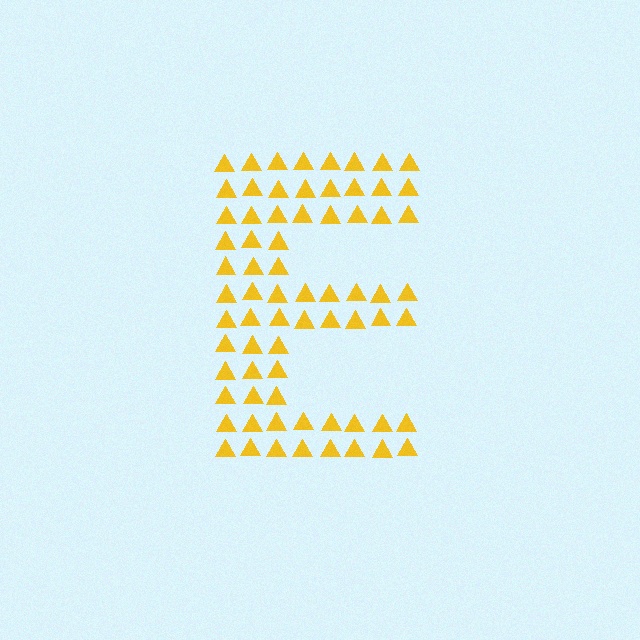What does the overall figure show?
The overall figure shows the letter E.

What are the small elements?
The small elements are triangles.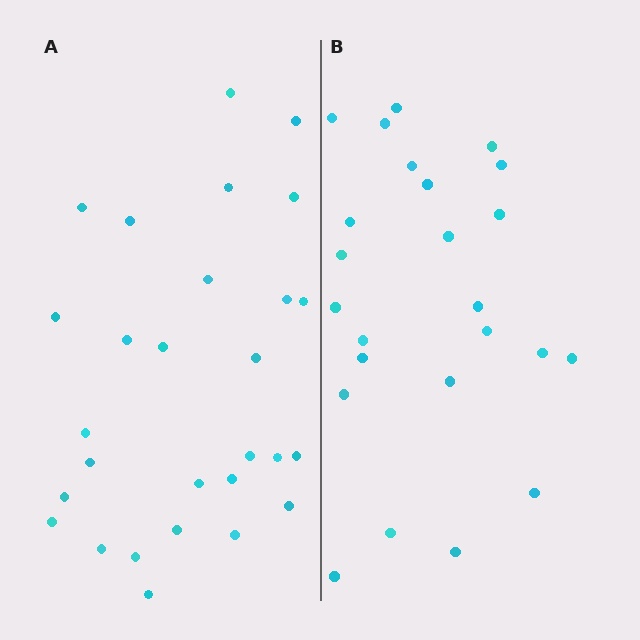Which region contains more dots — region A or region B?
Region A (the left region) has more dots.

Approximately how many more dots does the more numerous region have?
Region A has about 4 more dots than region B.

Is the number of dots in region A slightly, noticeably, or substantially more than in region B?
Region A has only slightly more — the two regions are fairly close. The ratio is roughly 1.2 to 1.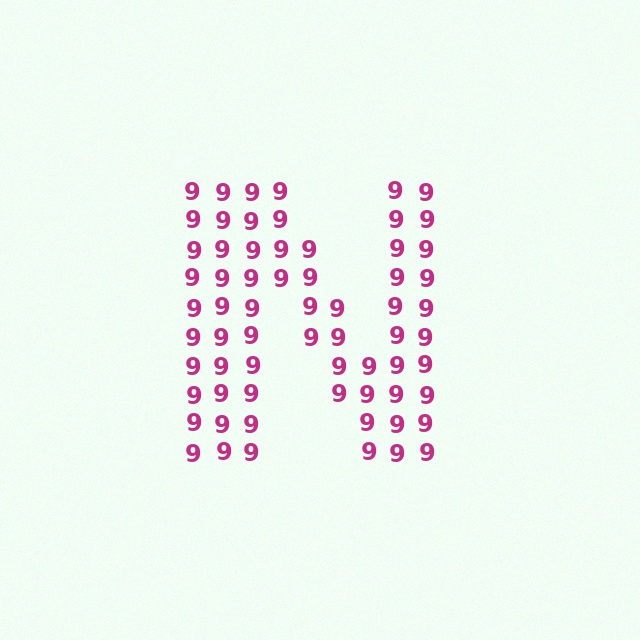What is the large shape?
The large shape is the letter N.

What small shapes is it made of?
It is made of small digit 9's.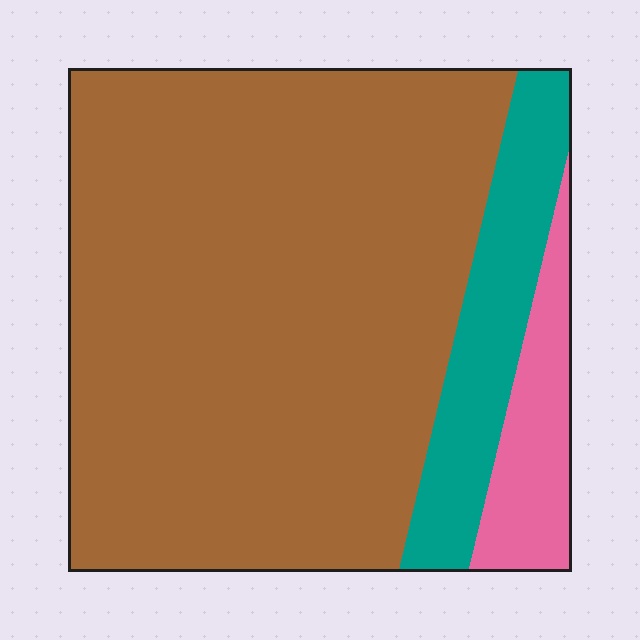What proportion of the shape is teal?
Teal takes up less than a quarter of the shape.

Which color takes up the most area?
Brown, at roughly 75%.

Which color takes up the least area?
Pink, at roughly 10%.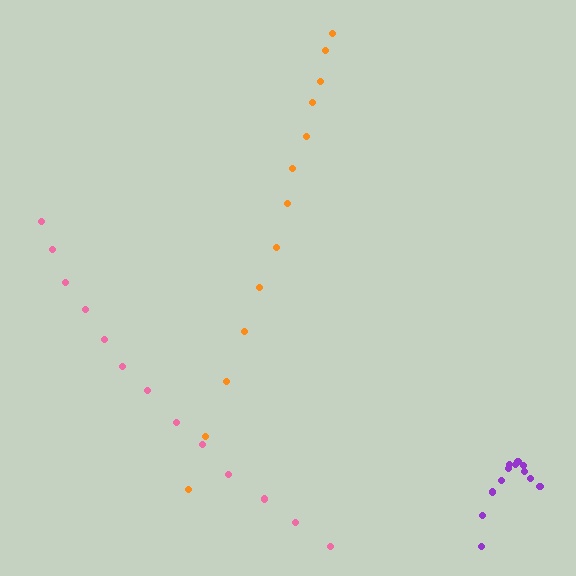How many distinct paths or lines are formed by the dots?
There are 3 distinct paths.